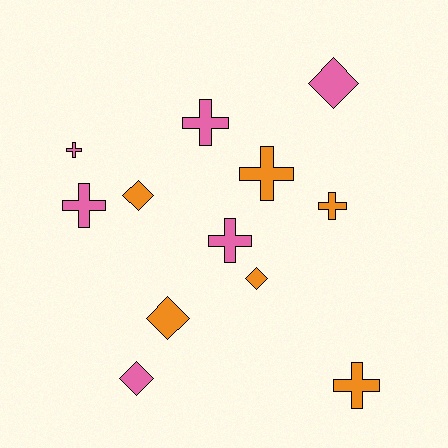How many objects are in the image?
There are 12 objects.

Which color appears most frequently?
Orange, with 6 objects.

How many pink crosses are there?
There are 4 pink crosses.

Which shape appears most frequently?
Cross, with 7 objects.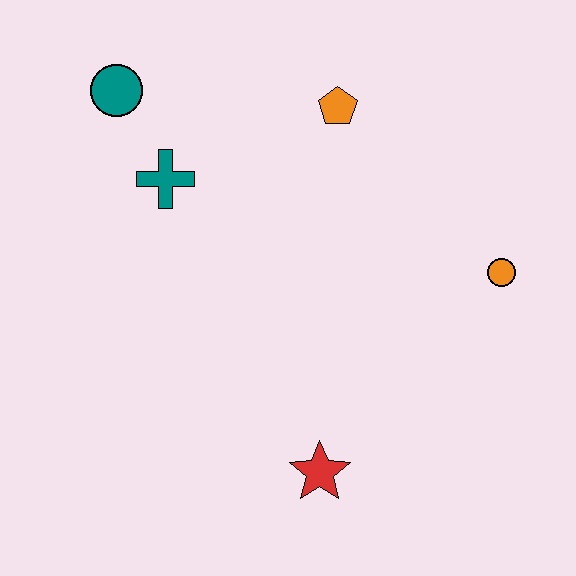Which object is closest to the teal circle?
The teal cross is closest to the teal circle.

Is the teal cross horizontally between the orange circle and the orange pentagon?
No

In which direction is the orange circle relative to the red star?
The orange circle is above the red star.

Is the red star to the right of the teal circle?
Yes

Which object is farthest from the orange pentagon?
The red star is farthest from the orange pentagon.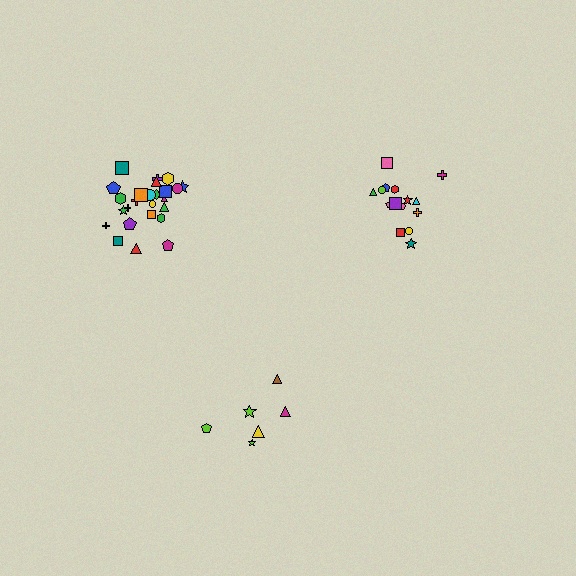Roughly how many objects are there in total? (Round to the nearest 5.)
Roughly 45 objects in total.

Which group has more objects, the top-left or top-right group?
The top-left group.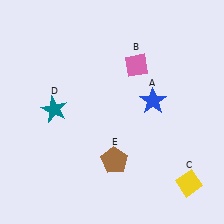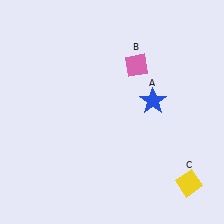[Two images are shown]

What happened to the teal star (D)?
The teal star (D) was removed in Image 2. It was in the top-left area of Image 1.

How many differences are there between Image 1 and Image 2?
There are 2 differences between the two images.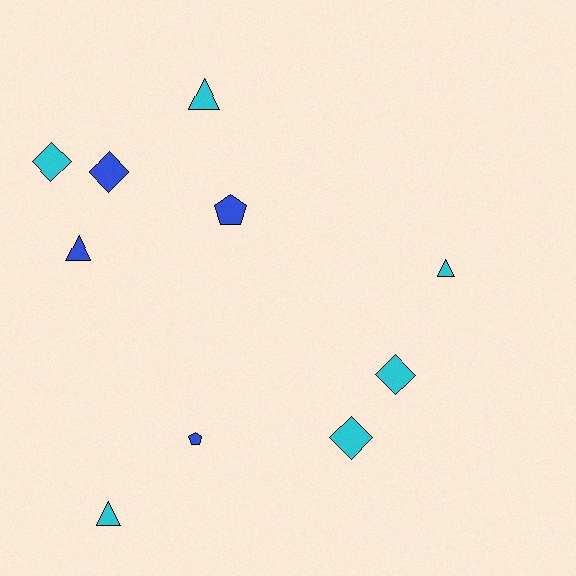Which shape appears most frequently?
Diamond, with 4 objects.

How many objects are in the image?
There are 10 objects.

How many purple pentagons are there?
There are no purple pentagons.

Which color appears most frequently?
Cyan, with 6 objects.